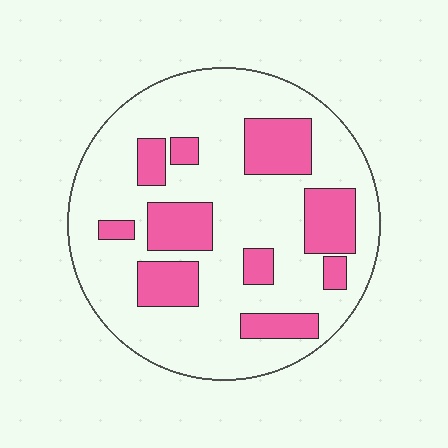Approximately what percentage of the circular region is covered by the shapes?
Approximately 25%.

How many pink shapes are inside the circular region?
10.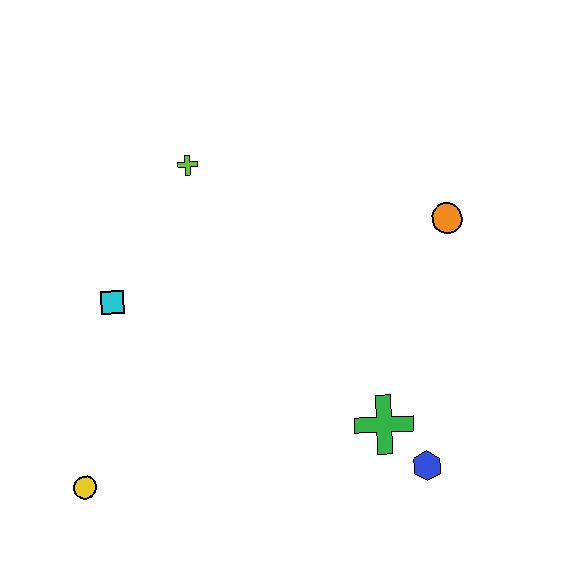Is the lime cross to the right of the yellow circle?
Yes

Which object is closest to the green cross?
The blue hexagon is closest to the green cross.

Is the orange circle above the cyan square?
Yes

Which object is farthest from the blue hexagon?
The lime cross is farthest from the blue hexagon.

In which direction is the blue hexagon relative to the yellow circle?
The blue hexagon is to the right of the yellow circle.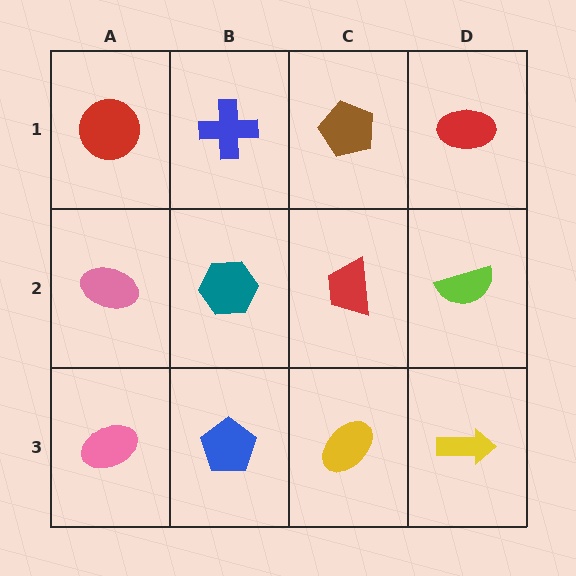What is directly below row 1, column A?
A pink ellipse.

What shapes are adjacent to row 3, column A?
A pink ellipse (row 2, column A), a blue pentagon (row 3, column B).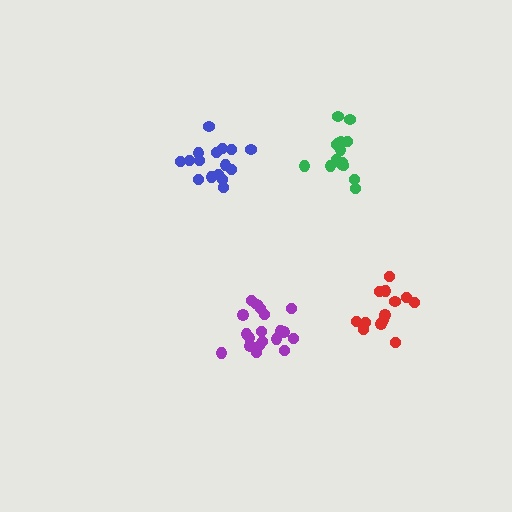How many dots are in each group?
Group 1: 16 dots, Group 2: 19 dots, Group 3: 15 dots, Group 4: 13 dots (63 total).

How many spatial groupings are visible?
There are 4 spatial groupings.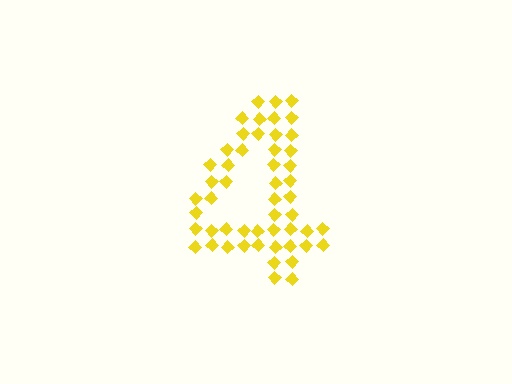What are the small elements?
The small elements are diamonds.